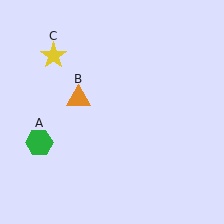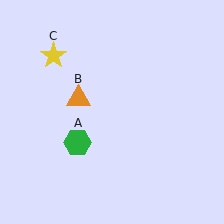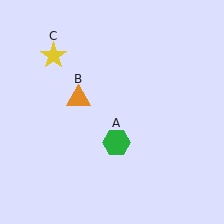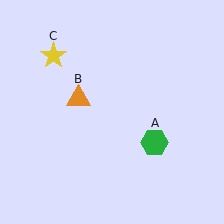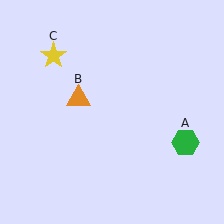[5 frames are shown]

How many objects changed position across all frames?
1 object changed position: green hexagon (object A).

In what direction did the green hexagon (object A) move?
The green hexagon (object A) moved right.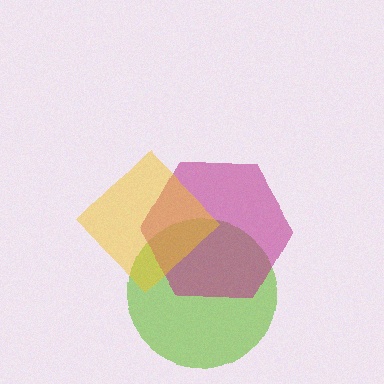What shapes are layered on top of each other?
The layered shapes are: a lime circle, a magenta hexagon, a yellow diamond.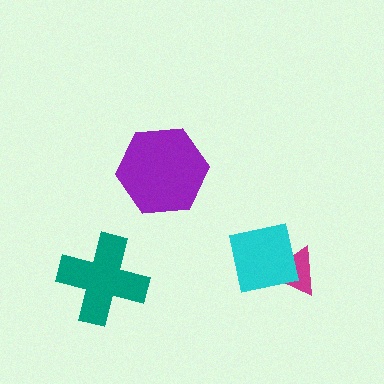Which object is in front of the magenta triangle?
The cyan square is in front of the magenta triangle.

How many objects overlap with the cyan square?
1 object overlaps with the cyan square.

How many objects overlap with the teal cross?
0 objects overlap with the teal cross.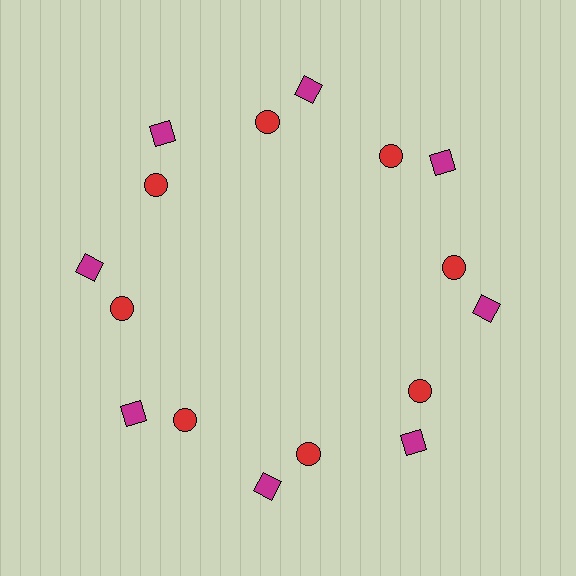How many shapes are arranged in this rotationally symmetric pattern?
There are 16 shapes, arranged in 8 groups of 2.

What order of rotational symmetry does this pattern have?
This pattern has 8-fold rotational symmetry.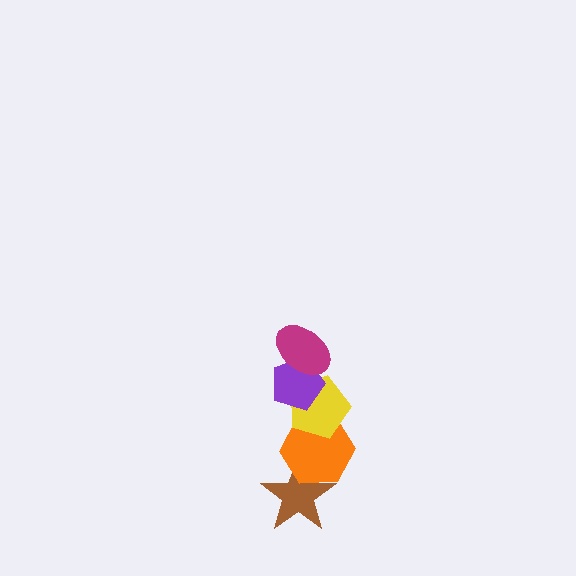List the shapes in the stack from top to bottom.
From top to bottom: the magenta ellipse, the purple pentagon, the yellow pentagon, the orange hexagon, the brown star.